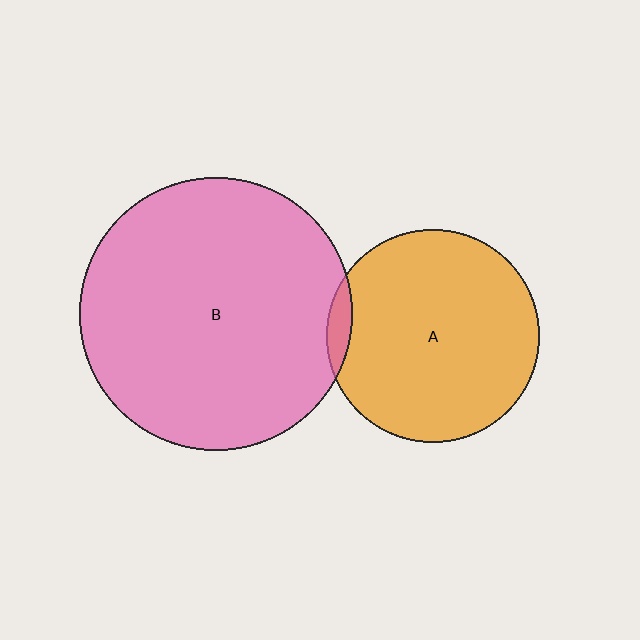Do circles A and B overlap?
Yes.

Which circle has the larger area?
Circle B (pink).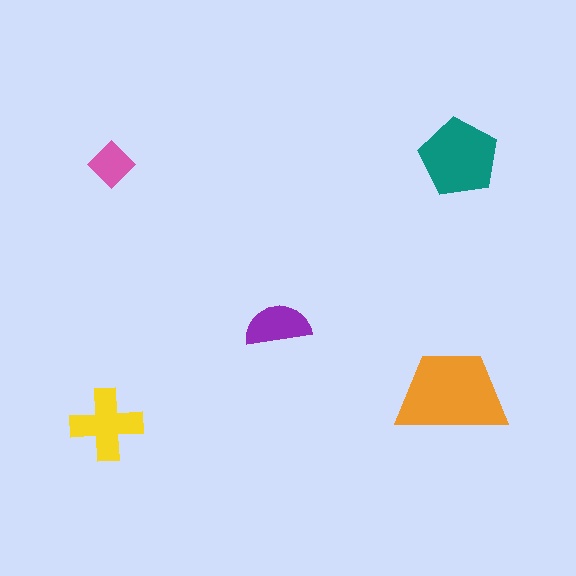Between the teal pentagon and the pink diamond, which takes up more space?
The teal pentagon.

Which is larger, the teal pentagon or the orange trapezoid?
The orange trapezoid.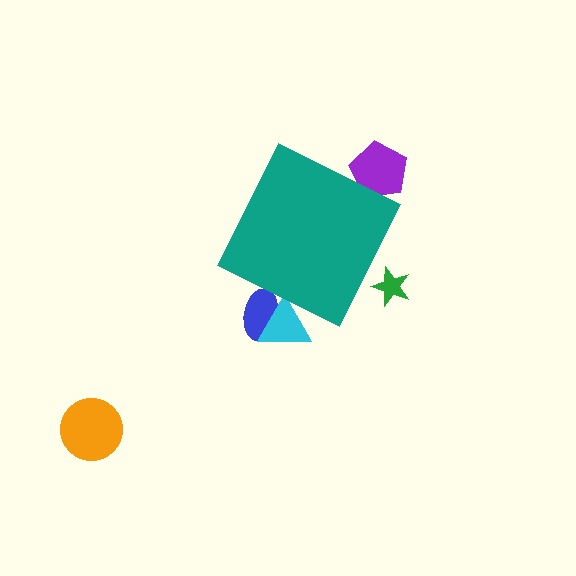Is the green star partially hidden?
Yes, the green star is partially hidden behind the teal diamond.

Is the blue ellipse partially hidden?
Yes, the blue ellipse is partially hidden behind the teal diamond.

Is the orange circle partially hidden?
No, the orange circle is fully visible.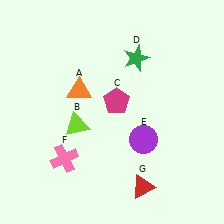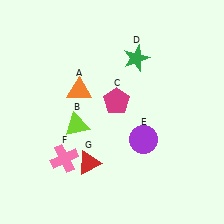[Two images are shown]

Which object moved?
The red triangle (G) moved left.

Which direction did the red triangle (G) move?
The red triangle (G) moved left.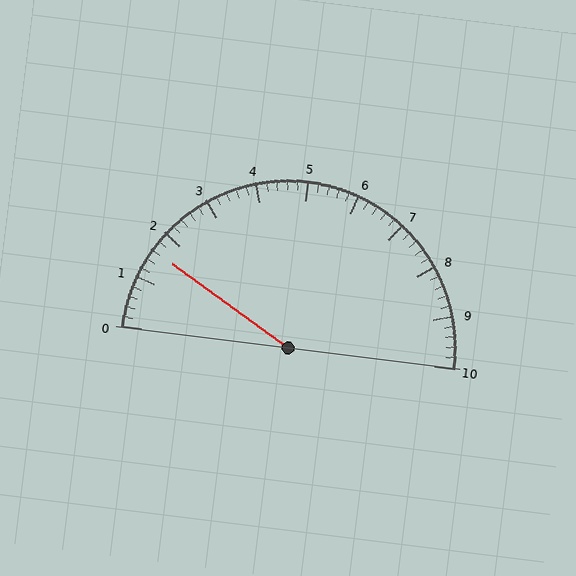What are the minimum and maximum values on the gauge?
The gauge ranges from 0 to 10.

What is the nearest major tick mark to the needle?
The nearest major tick mark is 2.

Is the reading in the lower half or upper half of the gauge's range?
The reading is in the lower half of the range (0 to 10).